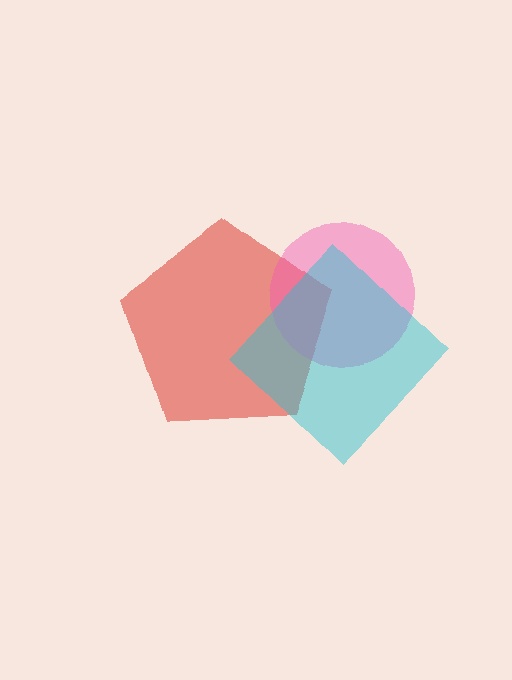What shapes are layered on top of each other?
The layered shapes are: a red pentagon, a pink circle, a cyan diamond.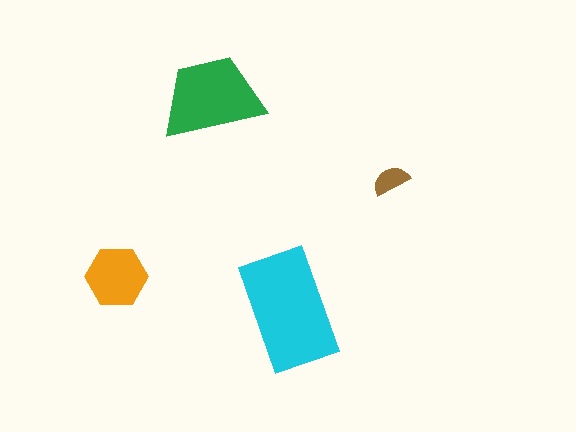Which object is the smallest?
The brown semicircle.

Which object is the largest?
The cyan rectangle.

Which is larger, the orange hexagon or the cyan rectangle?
The cyan rectangle.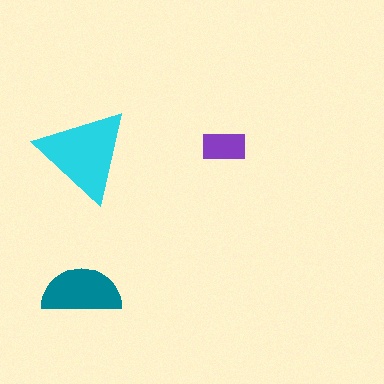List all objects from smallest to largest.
The purple rectangle, the teal semicircle, the cyan triangle.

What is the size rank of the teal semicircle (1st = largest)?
2nd.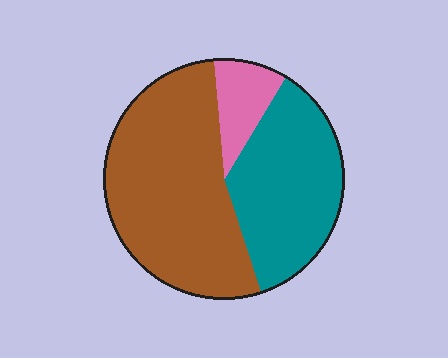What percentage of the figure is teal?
Teal covers roughly 35% of the figure.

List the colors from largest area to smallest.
From largest to smallest: brown, teal, pink.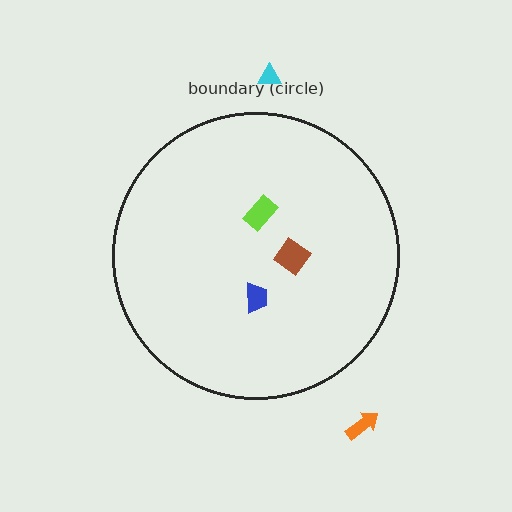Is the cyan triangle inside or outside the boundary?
Outside.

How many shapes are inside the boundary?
3 inside, 2 outside.